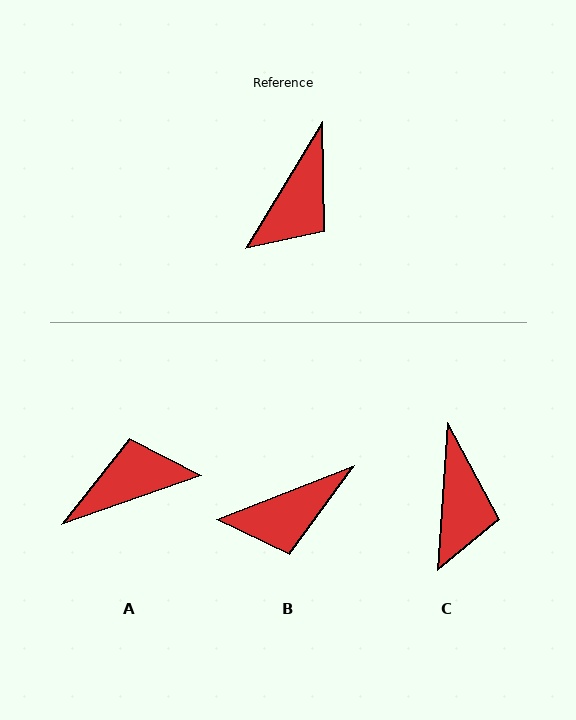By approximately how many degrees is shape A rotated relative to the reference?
Approximately 141 degrees counter-clockwise.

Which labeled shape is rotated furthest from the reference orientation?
A, about 141 degrees away.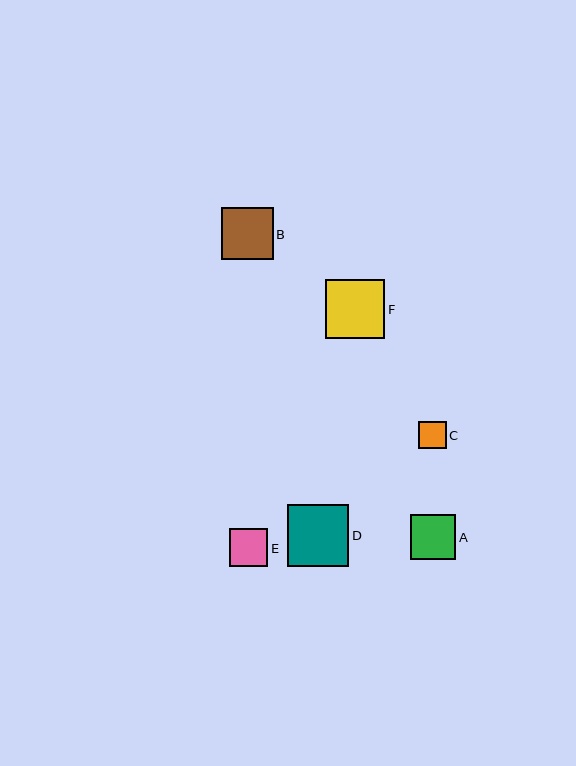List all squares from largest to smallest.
From largest to smallest: D, F, B, A, E, C.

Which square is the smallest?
Square C is the smallest with a size of approximately 28 pixels.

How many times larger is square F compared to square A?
Square F is approximately 1.3 times the size of square A.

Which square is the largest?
Square D is the largest with a size of approximately 62 pixels.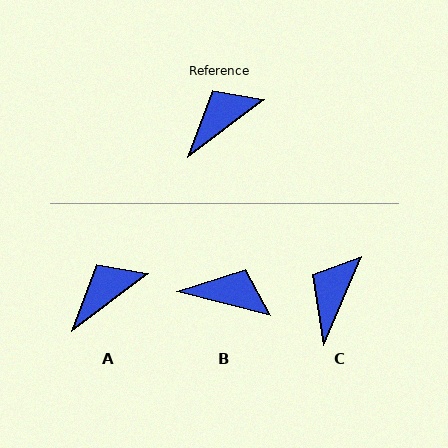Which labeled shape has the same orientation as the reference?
A.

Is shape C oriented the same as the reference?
No, it is off by about 30 degrees.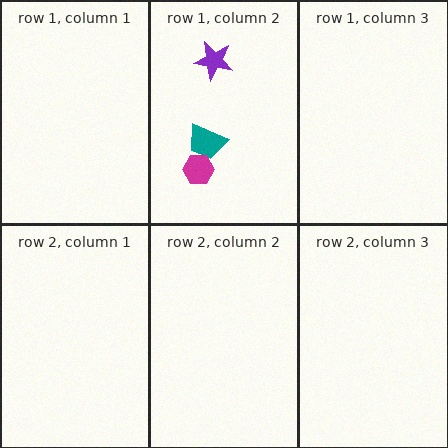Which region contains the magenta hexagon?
The row 1, column 2 region.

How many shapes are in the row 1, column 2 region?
3.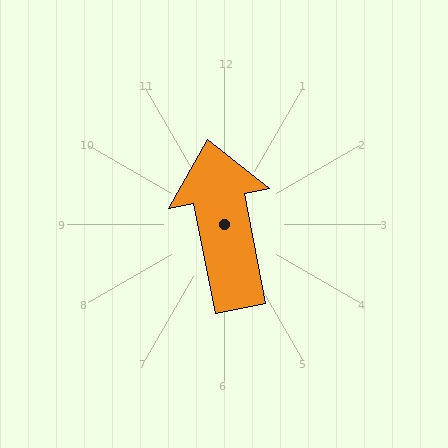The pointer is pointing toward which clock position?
Roughly 12 o'clock.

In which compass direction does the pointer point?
North.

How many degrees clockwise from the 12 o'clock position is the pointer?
Approximately 349 degrees.